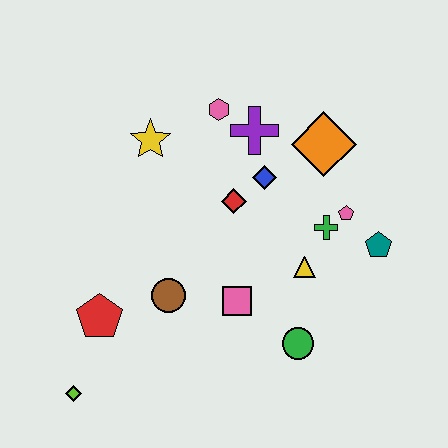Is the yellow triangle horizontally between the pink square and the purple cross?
No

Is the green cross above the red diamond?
No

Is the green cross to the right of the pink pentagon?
No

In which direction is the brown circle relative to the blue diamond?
The brown circle is below the blue diamond.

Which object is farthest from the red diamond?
The lime diamond is farthest from the red diamond.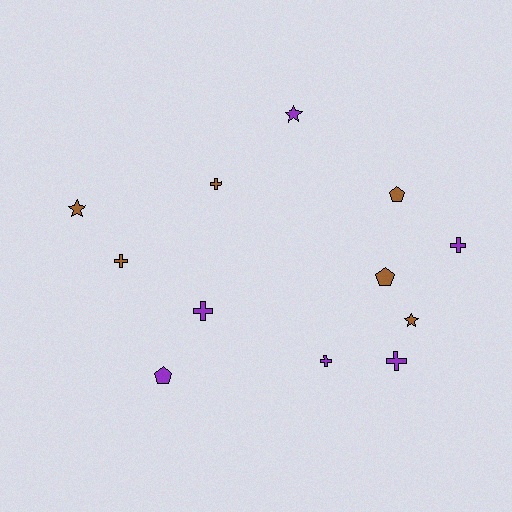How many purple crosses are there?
There are 4 purple crosses.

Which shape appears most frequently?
Cross, with 6 objects.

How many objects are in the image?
There are 12 objects.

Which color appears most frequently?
Purple, with 6 objects.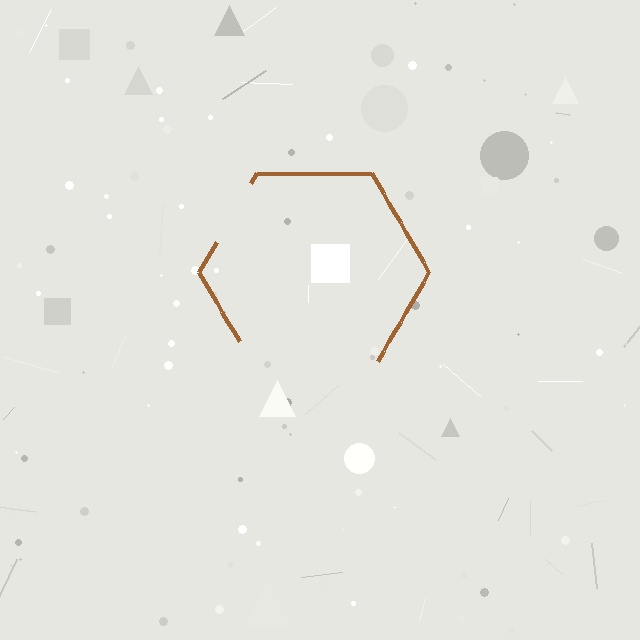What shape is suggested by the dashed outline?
The dashed outline suggests a hexagon.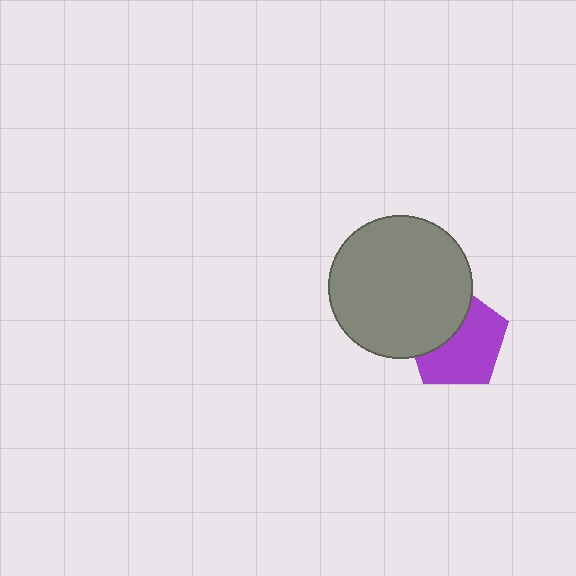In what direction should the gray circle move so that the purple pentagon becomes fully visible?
The gray circle should move toward the upper-left. That is the shortest direction to clear the overlap and leave the purple pentagon fully visible.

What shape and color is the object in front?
The object in front is a gray circle.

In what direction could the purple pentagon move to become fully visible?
The purple pentagon could move toward the lower-right. That would shift it out from behind the gray circle entirely.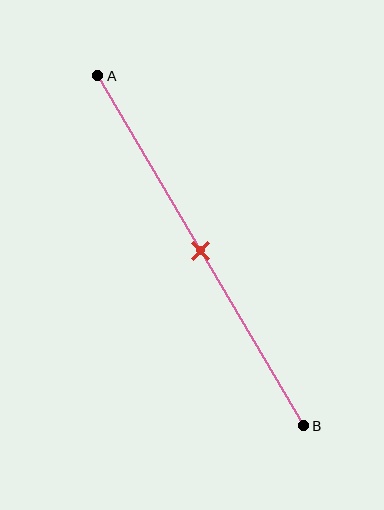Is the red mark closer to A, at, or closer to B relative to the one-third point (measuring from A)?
The red mark is closer to point B than the one-third point of segment AB.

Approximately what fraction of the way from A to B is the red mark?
The red mark is approximately 50% of the way from A to B.